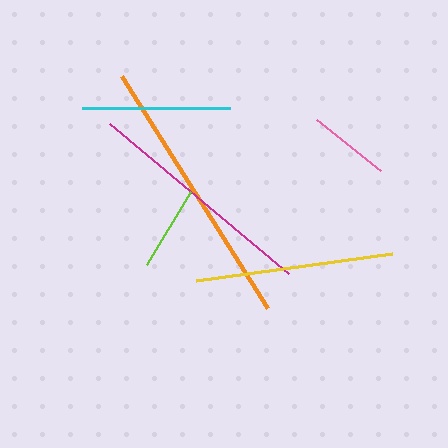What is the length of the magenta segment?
The magenta segment is approximately 233 pixels long.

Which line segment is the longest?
The orange line is the longest at approximately 274 pixels.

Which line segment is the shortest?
The pink line is the shortest at approximately 81 pixels.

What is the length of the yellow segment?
The yellow segment is approximately 198 pixels long.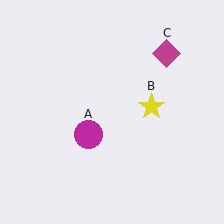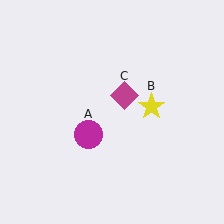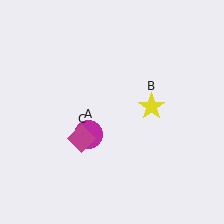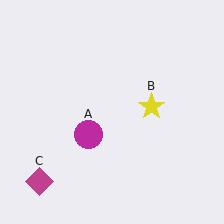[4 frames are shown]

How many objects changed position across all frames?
1 object changed position: magenta diamond (object C).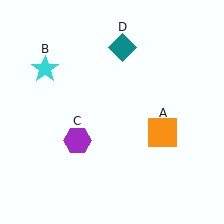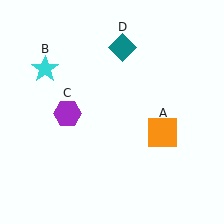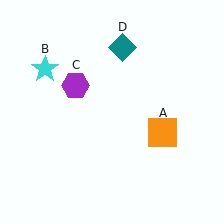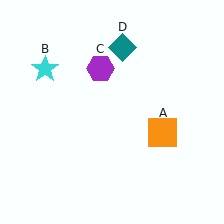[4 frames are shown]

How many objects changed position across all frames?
1 object changed position: purple hexagon (object C).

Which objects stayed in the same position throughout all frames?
Orange square (object A) and cyan star (object B) and teal diamond (object D) remained stationary.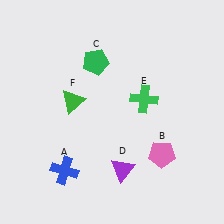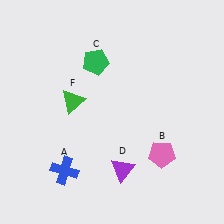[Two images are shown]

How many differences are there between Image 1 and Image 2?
There is 1 difference between the two images.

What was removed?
The green cross (E) was removed in Image 2.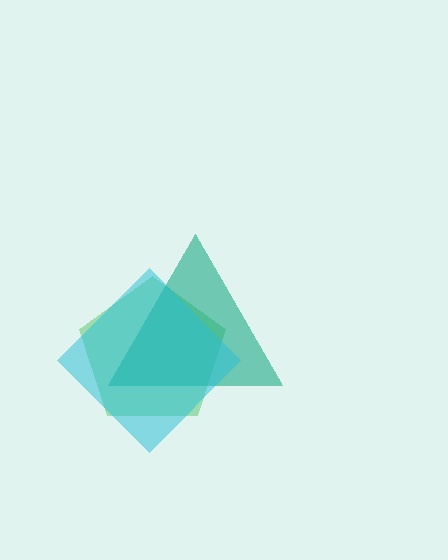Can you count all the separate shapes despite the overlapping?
Yes, there are 3 separate shapes.